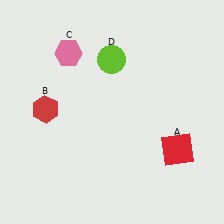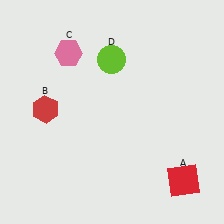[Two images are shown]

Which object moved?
The red square (A) moved down.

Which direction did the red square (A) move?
The red square (A) moved down.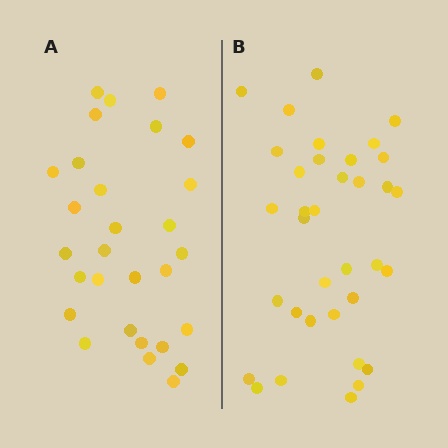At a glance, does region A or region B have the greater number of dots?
Region B (the right region) has more dots.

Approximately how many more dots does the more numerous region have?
Region B has about 6 more dots than region A.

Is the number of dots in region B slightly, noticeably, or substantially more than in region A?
Region B has only slightly more — the two regions are fairly close. The ratio is roughly 1.2 to 1.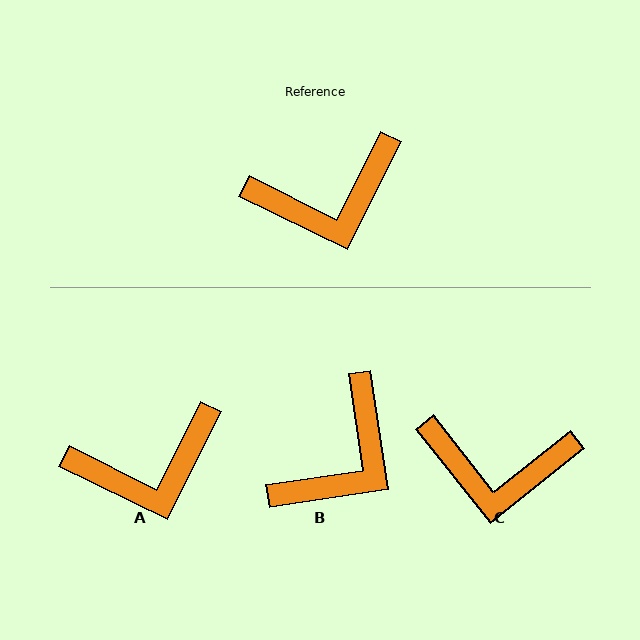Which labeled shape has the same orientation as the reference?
A.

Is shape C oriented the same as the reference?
No, it is off by about 25 degrees.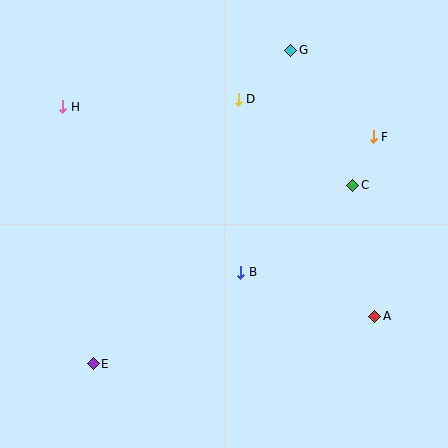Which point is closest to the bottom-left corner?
Point E is closest to the bottom-left corner.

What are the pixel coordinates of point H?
Point H is at (63, 107).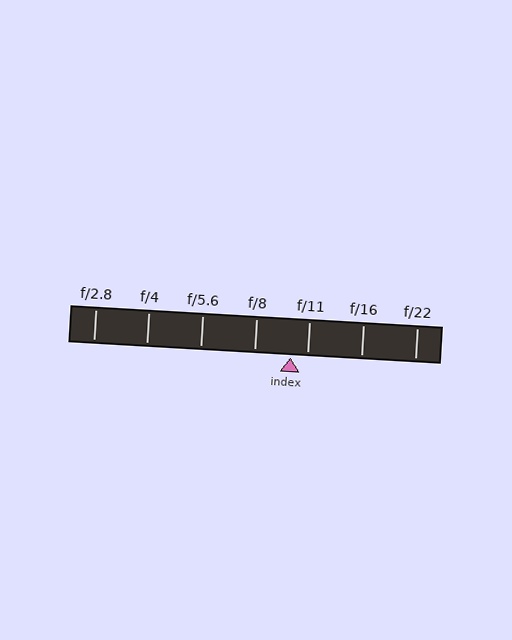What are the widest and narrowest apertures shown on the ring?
The widest aperture shown is f/2.8 and the narrowest is f/22.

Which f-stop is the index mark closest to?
The index mark is closest to f/11.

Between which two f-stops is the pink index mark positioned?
The index mark is between f/8 and f/11.